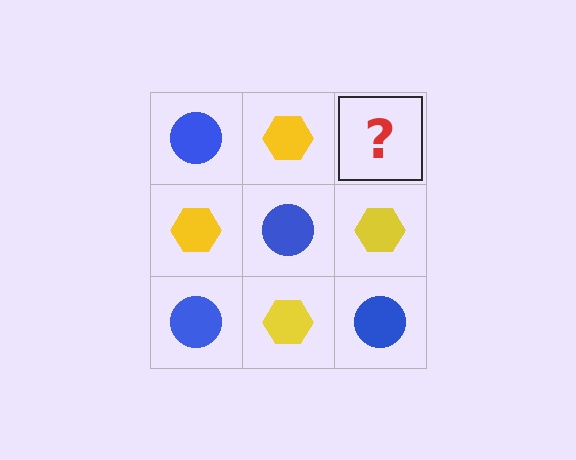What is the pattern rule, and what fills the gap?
The rule is that it alternates blue circle and yellow hexagon in a checkerboard pattern. The gap should be filled with a blue circle.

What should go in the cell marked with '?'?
The missing cell should contain a blue circle.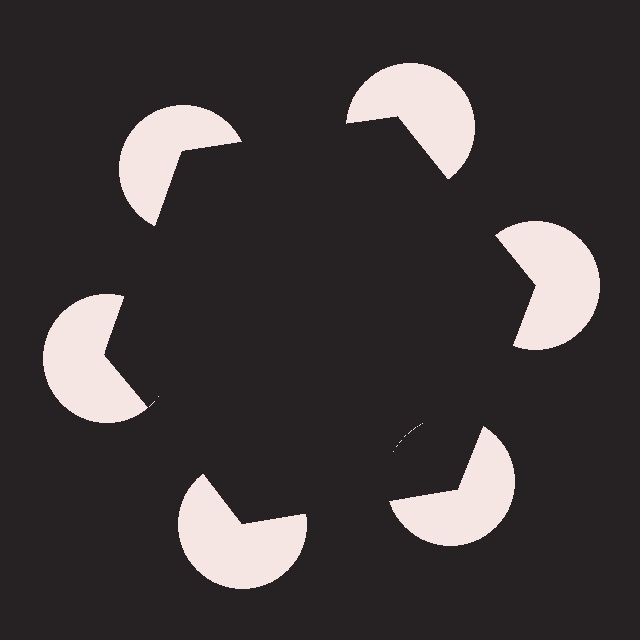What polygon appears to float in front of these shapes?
An illusory hexagon — its edges are inferred from the aligned wedge cuts in the pac-man discs, not physically drawn.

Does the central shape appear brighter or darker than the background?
It typically appears slightly darker than the background, even though no actual brightness change is drawn.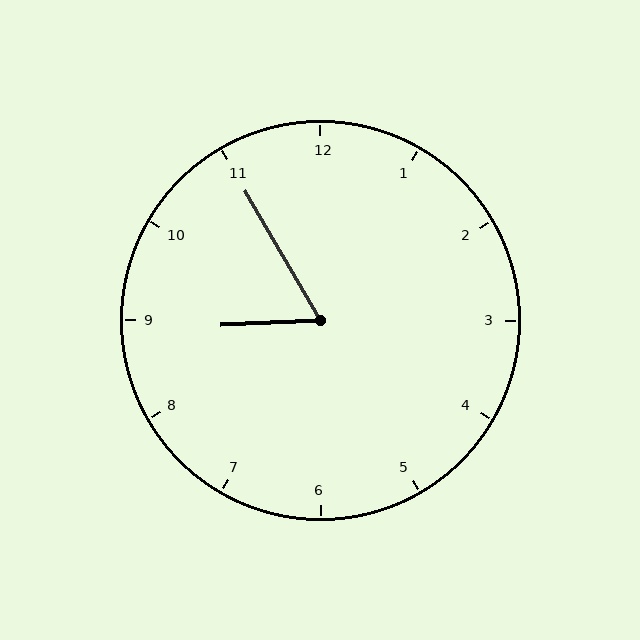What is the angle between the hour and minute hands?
Approximately 62 degrees.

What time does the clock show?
8:55.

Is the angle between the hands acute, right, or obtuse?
It is acute.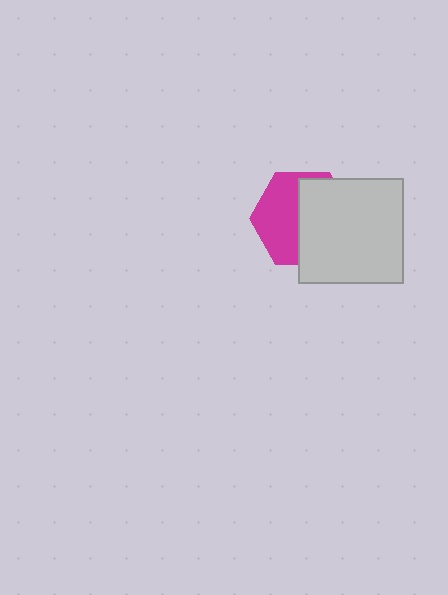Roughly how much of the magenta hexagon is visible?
About half of it is visible (roughly 46%).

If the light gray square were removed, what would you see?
You would see the complete magenta hexagon.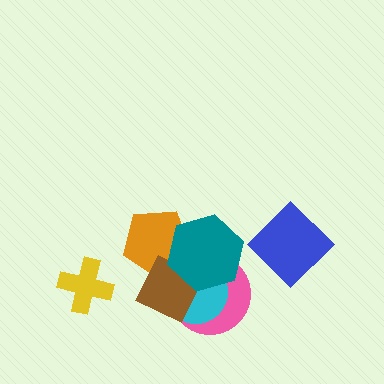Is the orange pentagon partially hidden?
Yes, it is partially covered by another shape.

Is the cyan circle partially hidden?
Yes, it is partially covered by another shape.